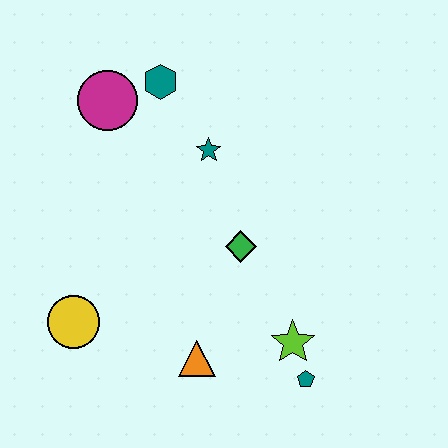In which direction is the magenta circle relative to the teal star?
The magenta circle is to the left of the teal star.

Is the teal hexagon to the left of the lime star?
Yes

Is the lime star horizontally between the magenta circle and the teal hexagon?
No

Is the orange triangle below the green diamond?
Yes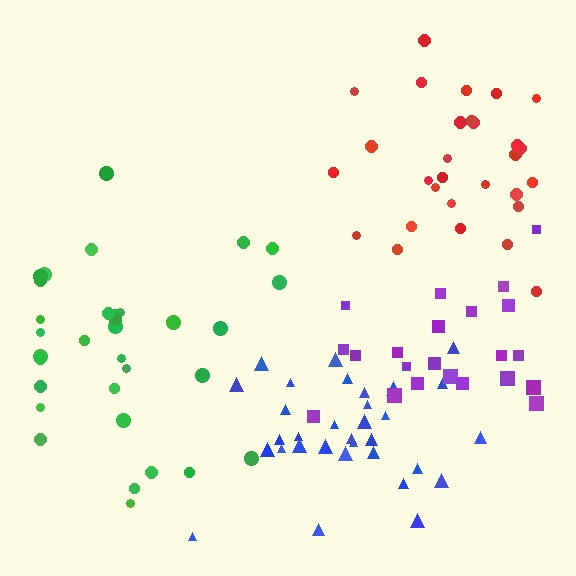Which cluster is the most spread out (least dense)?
Purple.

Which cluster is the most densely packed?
Blue.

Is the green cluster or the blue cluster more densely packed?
Blue.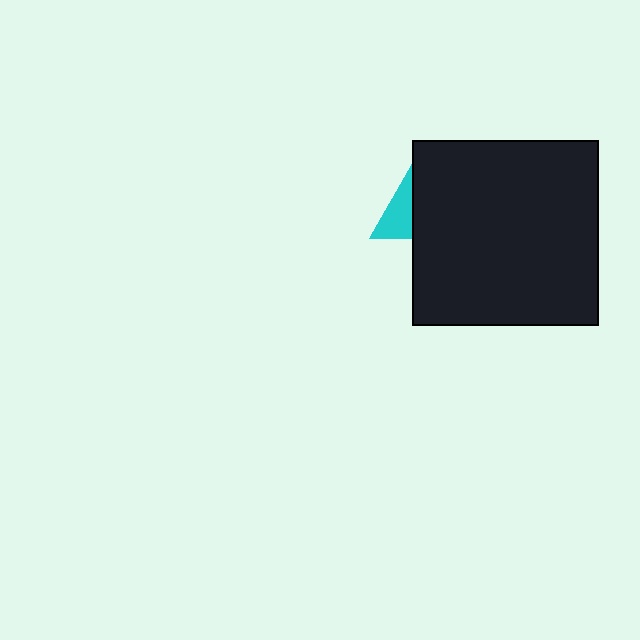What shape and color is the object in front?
The object in front is a black square.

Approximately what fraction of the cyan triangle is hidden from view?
Roughly 60% of the cyan triangle is hidden behind the black square.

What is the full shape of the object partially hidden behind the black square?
The partially hidden object is a cyan triangle.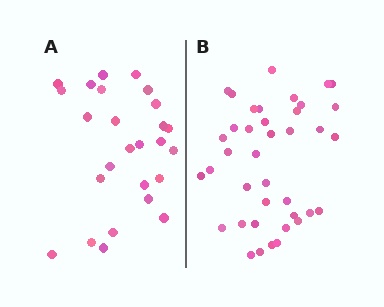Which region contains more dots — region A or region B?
Region B (the right region) has more dots.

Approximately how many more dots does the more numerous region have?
Region B has approximately 15 more dots than region A.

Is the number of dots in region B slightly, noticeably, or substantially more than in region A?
Region B has substantially more. The ratio is roughly 1.5 to 1.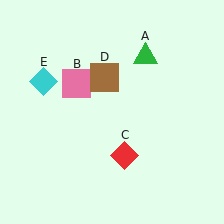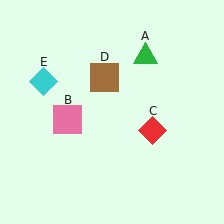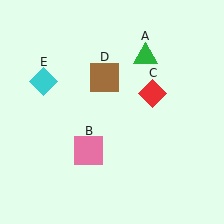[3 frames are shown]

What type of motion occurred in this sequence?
The pink square (object B), red diamond (object C) rotated counterclockwise around the center of the scene.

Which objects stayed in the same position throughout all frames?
Green triangle (object A) and brown square (object D) and cyan diamond (object E) remained stationary.